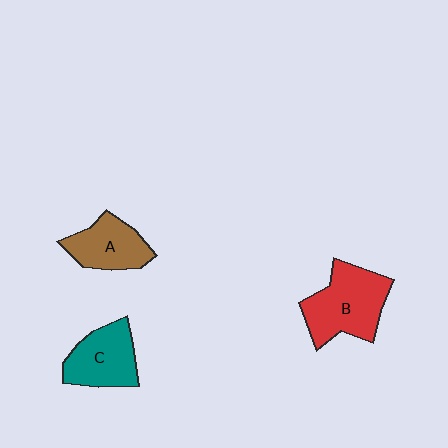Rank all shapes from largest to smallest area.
From largest to smallest: B (red), C (teal), A (brown).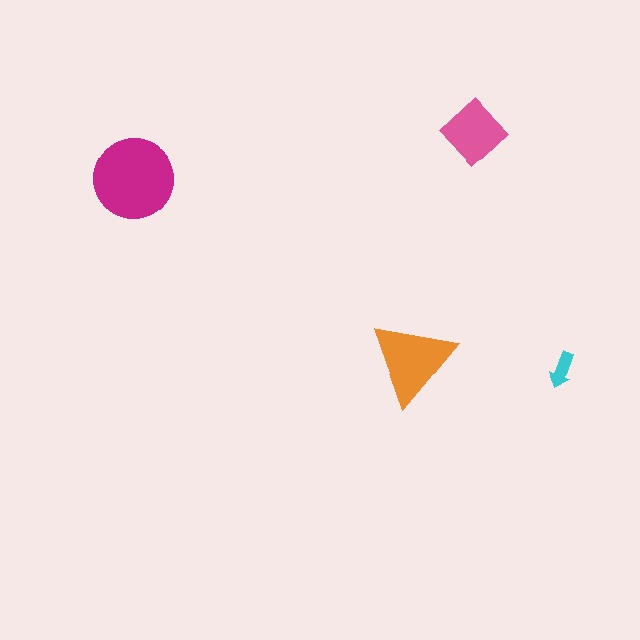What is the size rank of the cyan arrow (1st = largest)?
4th.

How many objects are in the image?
There are 4 objects in the image.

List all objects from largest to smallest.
The magenta circle, the orange triangle, the pink diamond, the cyan arrow.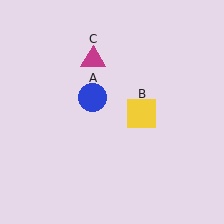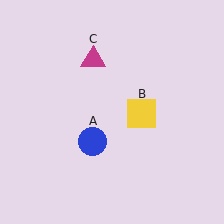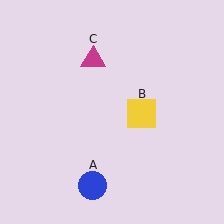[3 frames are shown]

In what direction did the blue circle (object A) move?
The blue circle (object A) moved down.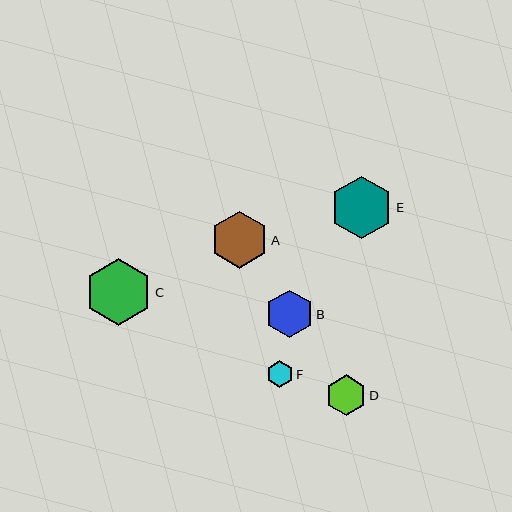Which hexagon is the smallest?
Hexagon F is the smallest with a size of approximately 26 pixels.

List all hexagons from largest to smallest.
From largest to smallest: C, E, A, B, D, F.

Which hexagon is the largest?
Hexagon C is the largest with a size of approximately 67 pixels.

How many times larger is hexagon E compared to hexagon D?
Hexagon E is approximately 1.5 times the size of hexagon D.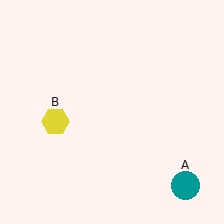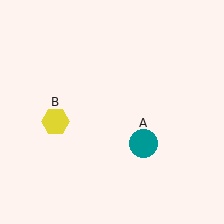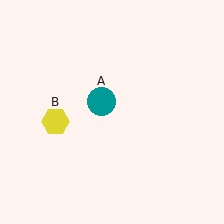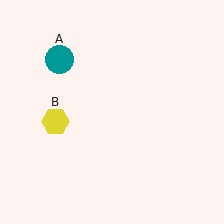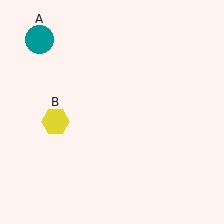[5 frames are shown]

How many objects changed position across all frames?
1 object changed position: teal circle (object A).